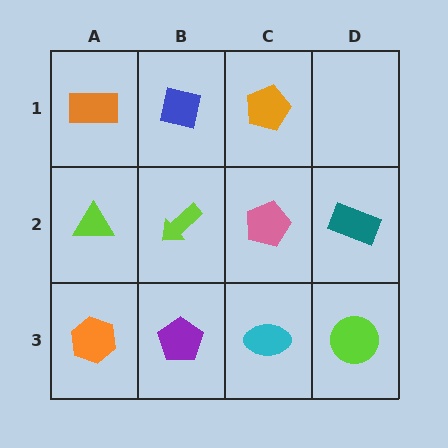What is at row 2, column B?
A lime arrow.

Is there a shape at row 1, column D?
No, that cell is empty.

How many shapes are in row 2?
4 shapes.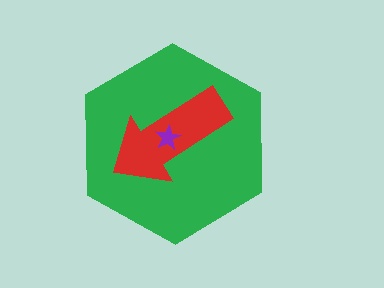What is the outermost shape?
The green hexagon.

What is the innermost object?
The purple star.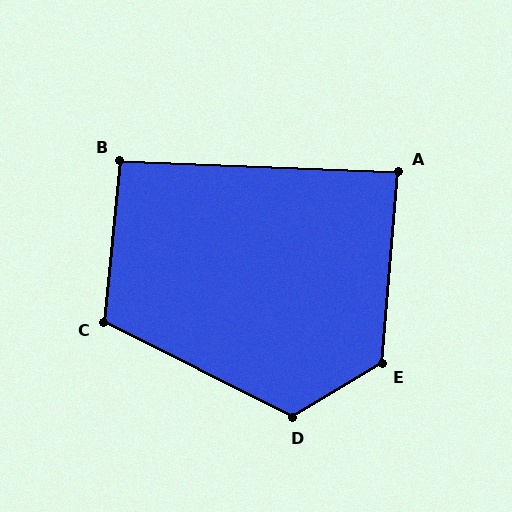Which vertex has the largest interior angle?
E, at approximately 126 degrees.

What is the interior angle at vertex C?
Approximately 111 degrees (obtuse).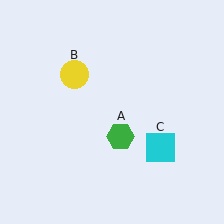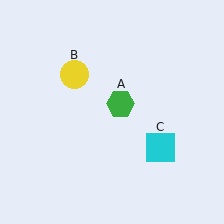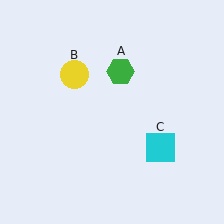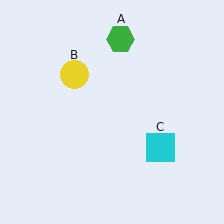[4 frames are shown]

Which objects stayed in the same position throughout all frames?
Yellow circle (object B) and cyan square (object C) remained stationary.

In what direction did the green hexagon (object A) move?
The green hexagon (object A) moved up.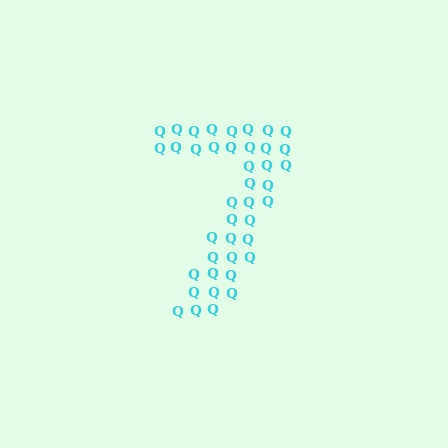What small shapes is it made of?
It is made of small letter Q's.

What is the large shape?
The large shape is the digit 7.